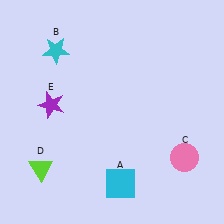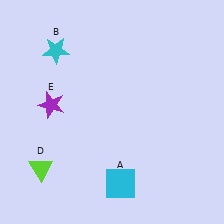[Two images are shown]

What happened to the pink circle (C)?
The pink circle (C) was removed in Image 2. It was in the bottom-right area of Image 1.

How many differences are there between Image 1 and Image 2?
There is 1 difference between the two images.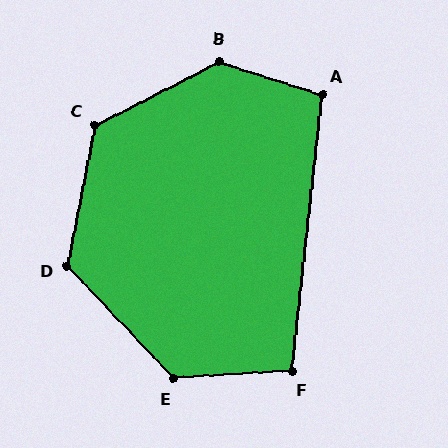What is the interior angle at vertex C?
Approximately 128 degrees (obtuse).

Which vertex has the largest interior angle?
B, at approximately 135 degrees.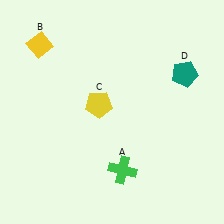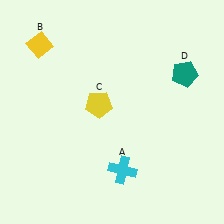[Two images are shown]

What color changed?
The cross (A) changed from green in Image 1 to cyan in Image 2.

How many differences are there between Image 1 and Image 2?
There is 1 difference between the two images.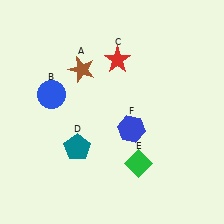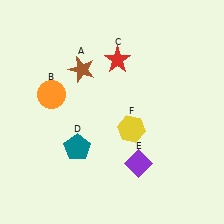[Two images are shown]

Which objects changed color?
B changed from blue to orange. E changed from green to purple. F changed from blue to yellow.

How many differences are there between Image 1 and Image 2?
There are 3 differences between the two images.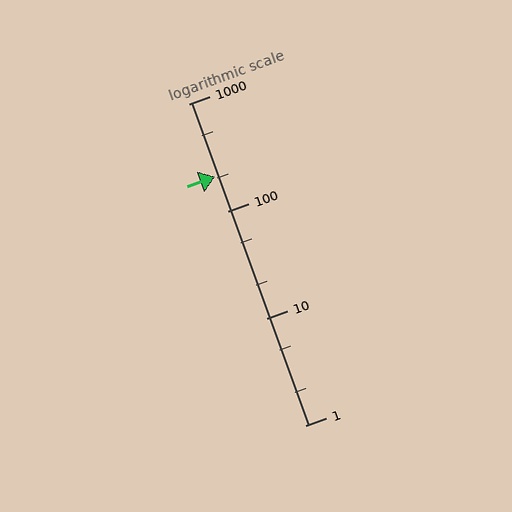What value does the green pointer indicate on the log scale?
The pointer indicates approximately 210.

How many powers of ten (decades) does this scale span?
The scale spans 3 decades, from 1 to 1000.